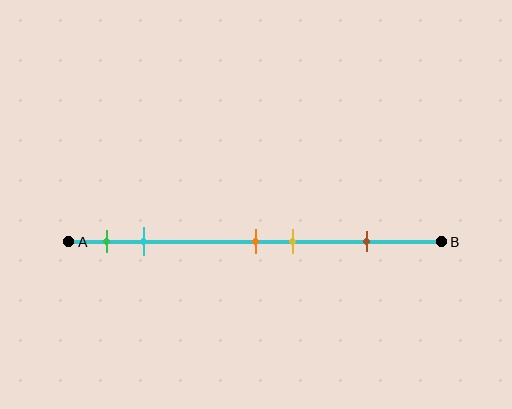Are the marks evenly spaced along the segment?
No, the marks are not evenly spaced.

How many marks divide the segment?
There are 5 marks dividing the segment.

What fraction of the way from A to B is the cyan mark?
The cyan mark is approximately 20% (0.2) of the way from A to B.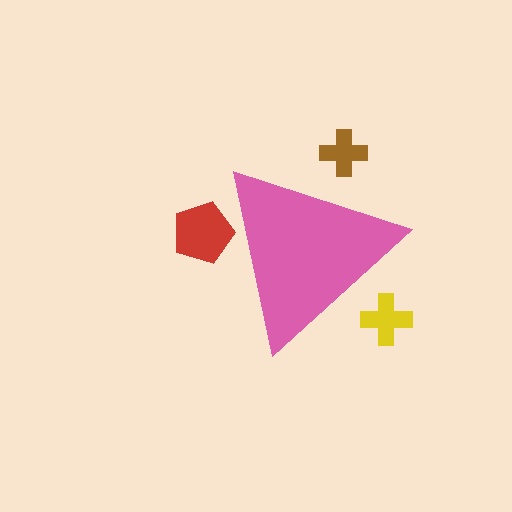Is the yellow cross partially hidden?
Yes, the yellow cross is partially hidden behind the pink triangle.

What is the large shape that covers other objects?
A pink triangle.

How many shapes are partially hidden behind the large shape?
3 shapes are partially hidden.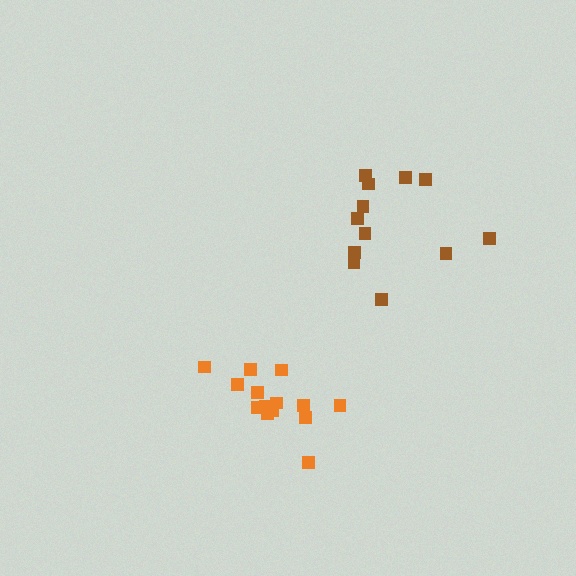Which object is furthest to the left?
The orange cluster is leftmost.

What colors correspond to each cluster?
The clusters are colored: brown, orange.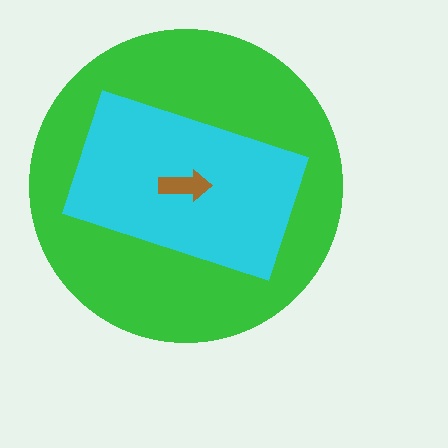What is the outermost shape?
The green circle.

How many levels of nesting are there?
3.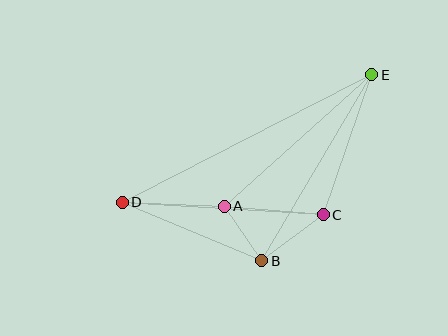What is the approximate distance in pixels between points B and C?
The distance between B and C is approximately 77 pixels.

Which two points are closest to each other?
Points A and B are closest to each other.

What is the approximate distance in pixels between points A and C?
The distance between A and C is approximately 99 pixels.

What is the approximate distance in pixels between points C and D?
The distance between C and D is approximately 201 pixels.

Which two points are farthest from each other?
Points D and E are farthest from each other.